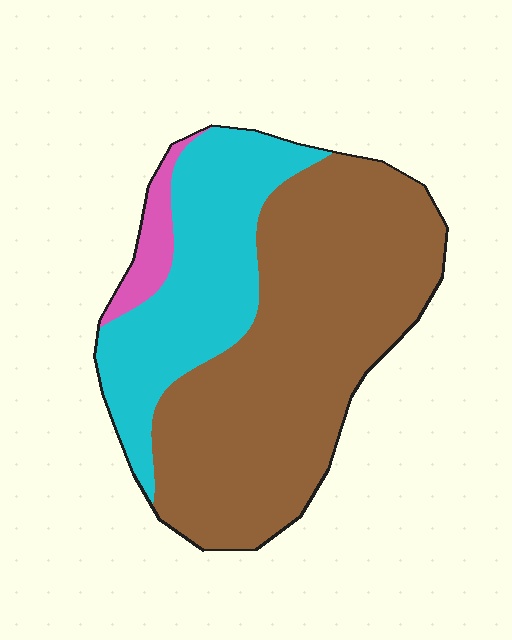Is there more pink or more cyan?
Cyan.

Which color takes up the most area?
Brown, at roughly 65%.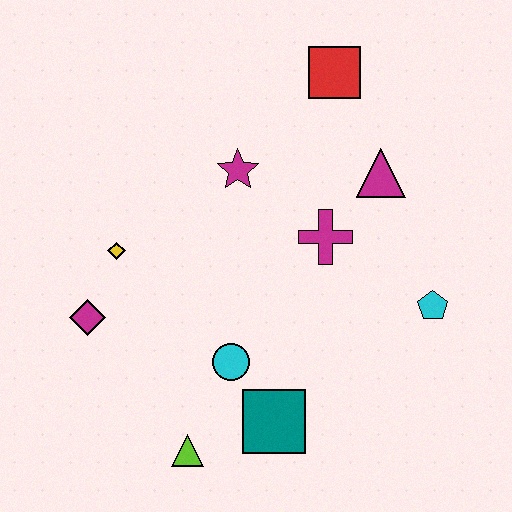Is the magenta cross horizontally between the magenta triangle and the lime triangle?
Yes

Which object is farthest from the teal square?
The red square is farthest from the teal square.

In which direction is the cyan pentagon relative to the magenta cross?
The cyan pentagon is to the right of the magenta cross.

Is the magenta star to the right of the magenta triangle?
No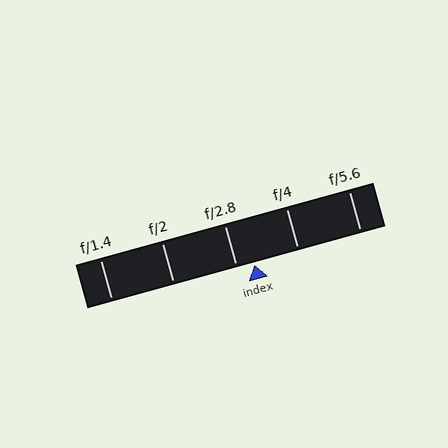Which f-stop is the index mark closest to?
The index mark is closest to f/2.8.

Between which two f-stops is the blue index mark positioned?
The index mark is between f/2.8 and f/4.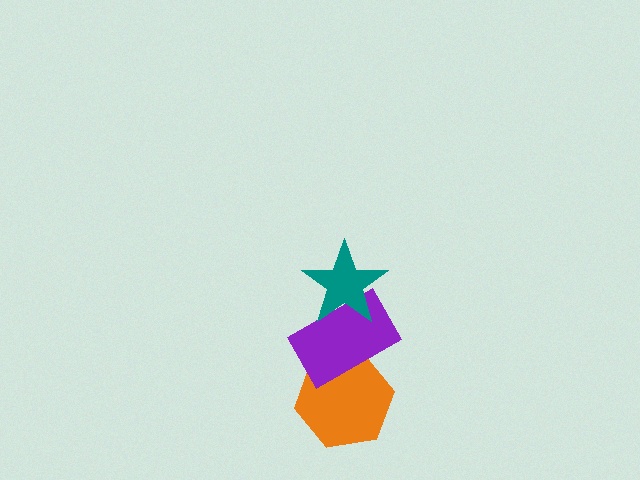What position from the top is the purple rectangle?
The purple rectangle is 2nd from the top.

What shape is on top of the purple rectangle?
The teal star is on top of the purple rectangle.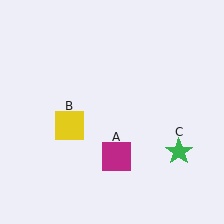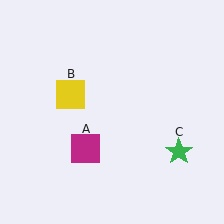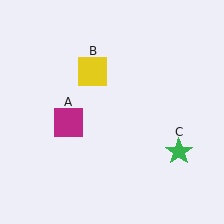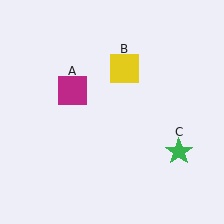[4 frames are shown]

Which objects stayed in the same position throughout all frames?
Green star (object C) remained stationary.